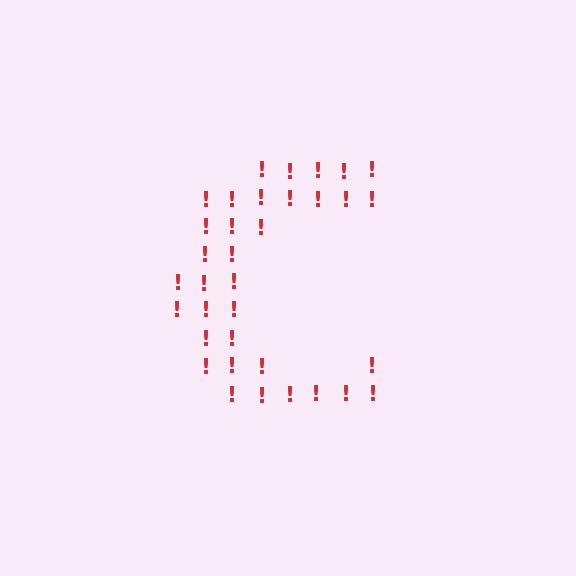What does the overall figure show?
The overall figure shows the letter C.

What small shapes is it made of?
It is made of small exclamation marks.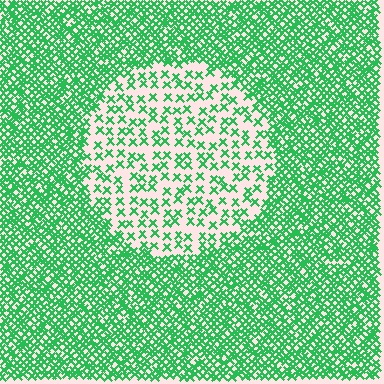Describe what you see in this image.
The image contains small green elements arranged at two different densities. A circle-shaped region is visible where the elements are less densely packed than the surrounding area.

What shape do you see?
I see a circle.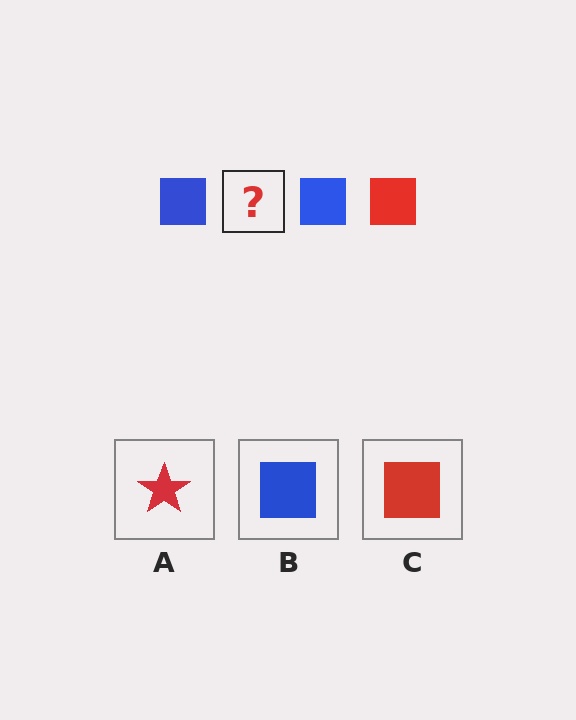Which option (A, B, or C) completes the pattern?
C.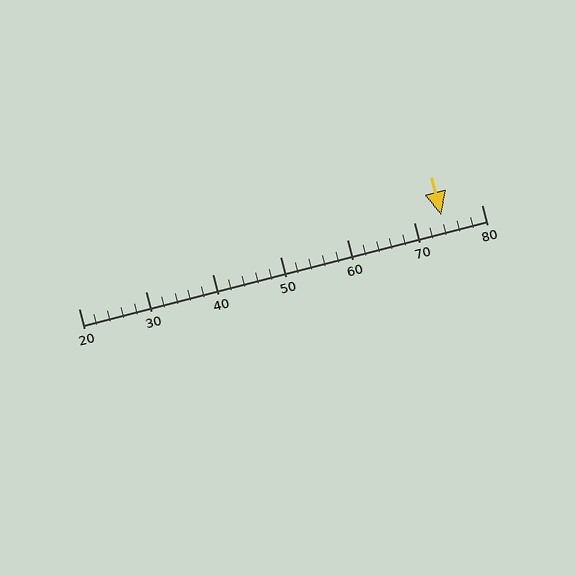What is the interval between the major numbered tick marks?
The major tick marks are spaced 10 units apart.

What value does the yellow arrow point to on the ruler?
The yellow arrow points to approximately 74.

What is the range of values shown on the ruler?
The ruler shows values from 20 to 80.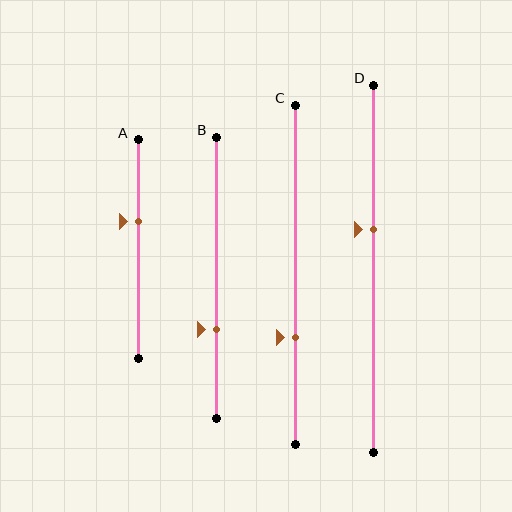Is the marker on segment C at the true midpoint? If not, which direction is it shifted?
No, the marker on segment C is shifted downward by about 18% of the segment length.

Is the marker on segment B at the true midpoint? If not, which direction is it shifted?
No, the marker on segment B is shifted downward by about 18% of the segment length.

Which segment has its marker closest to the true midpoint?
Segment D has its marker closest to the true midpoint.